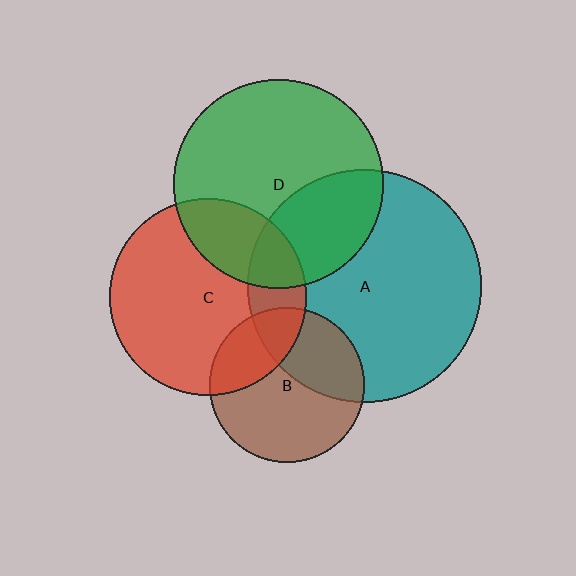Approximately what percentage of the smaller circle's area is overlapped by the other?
Approximately 25%.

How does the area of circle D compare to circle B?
Approximately 1.8 times.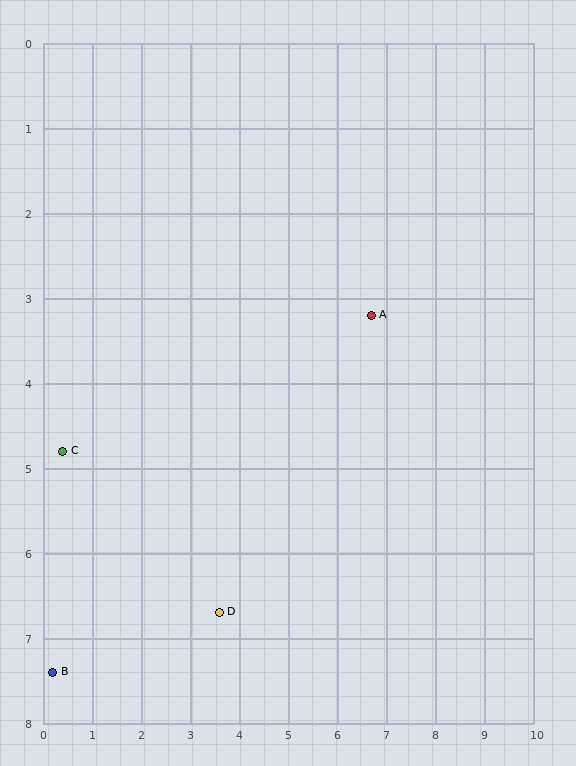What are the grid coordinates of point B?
Point B is at approximately (0.2, 7.4).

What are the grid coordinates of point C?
Point C is at approximately (0.4, 4.8).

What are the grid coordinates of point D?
Point D is at approximately (3.6, 6.7).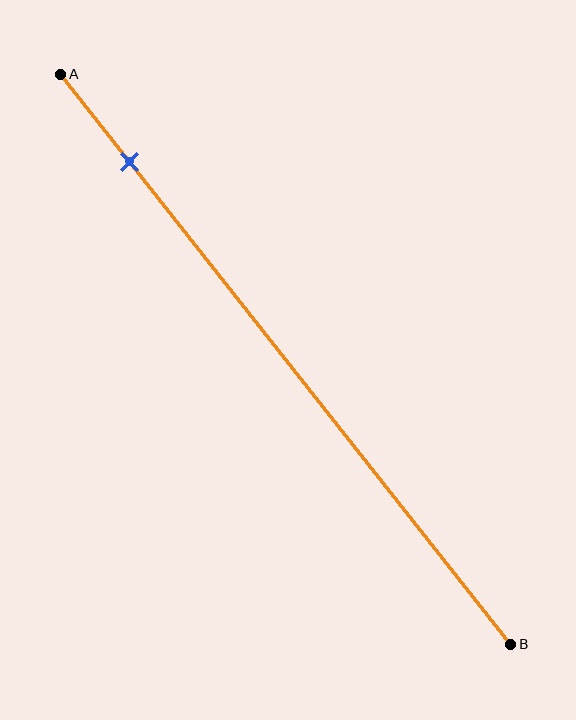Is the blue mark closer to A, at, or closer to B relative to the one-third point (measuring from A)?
The blue mark is closer to point A than the one-third point of segment AB.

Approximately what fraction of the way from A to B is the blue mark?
The blue mark is approximately 15% of the way from A to B.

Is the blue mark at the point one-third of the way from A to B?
No, the mark is at about 15% from A, not at the 33% one-third point.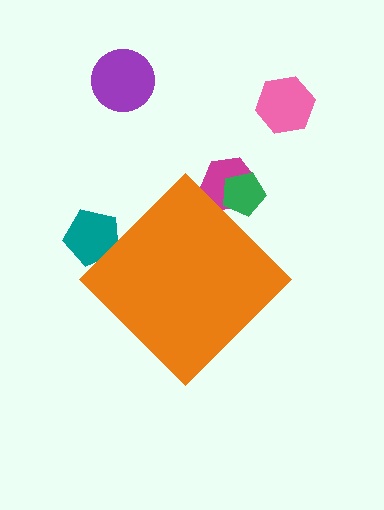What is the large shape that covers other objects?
An orange diamond.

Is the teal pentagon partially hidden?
Yes, the teal pentagon is partially hidden behind the orange diamond.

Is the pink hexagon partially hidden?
No, the pink hexagon is fully visible.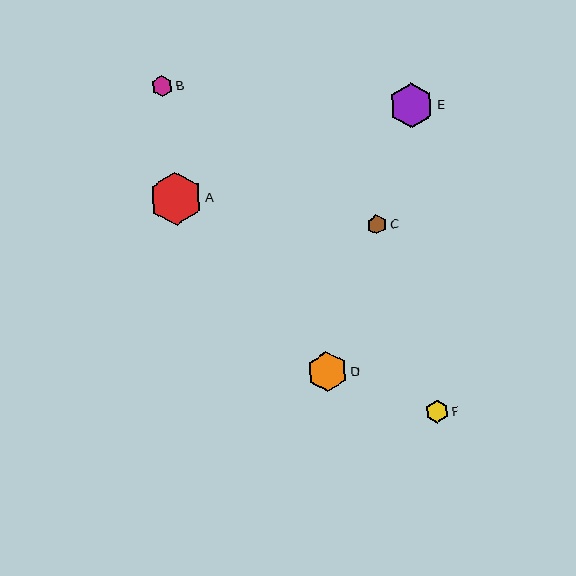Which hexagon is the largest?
Hexagon A is the largest with a size of approximately 53 pixels.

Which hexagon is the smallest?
Hexagon C is the smallest with a size of approximately 20 pixels.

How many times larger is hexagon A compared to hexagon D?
Hexagon A is approximately 1.3 times the size of hexagon D.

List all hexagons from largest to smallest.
From largest to smallest: A, E, D, F, B, C.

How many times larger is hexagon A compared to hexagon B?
Hexagon A is approximately 2.6 times the size of hexagon B.